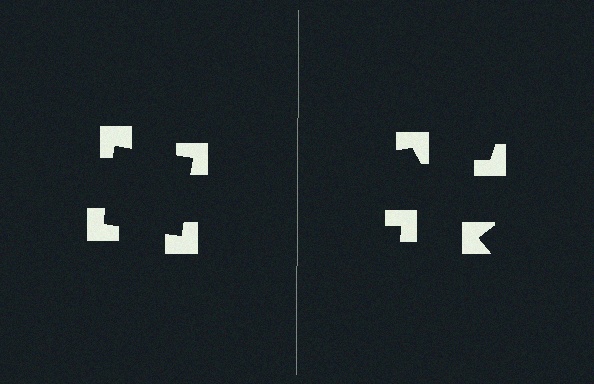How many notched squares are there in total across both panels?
8 — 4 on each side.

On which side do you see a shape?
An illusory square appears on the left side. On the right side the wedge cuts are rotated, so no coherent shape forms.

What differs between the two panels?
The notched squares are positioned identically on both sides; only the wedge orientations differ. On the left they align to a square; on the right they are misaligned.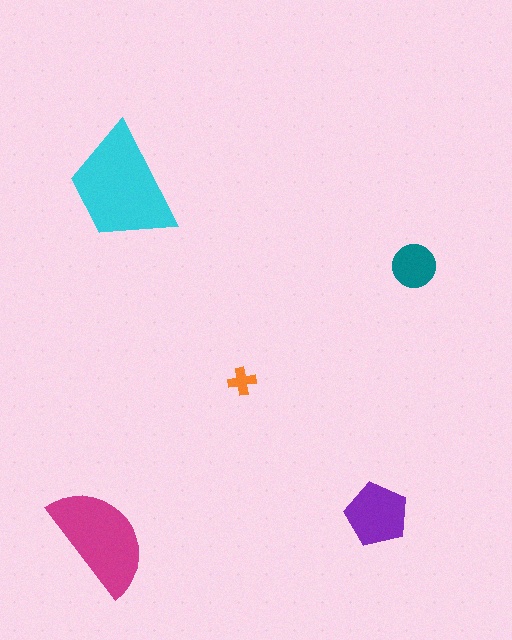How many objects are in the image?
There are 5 objects in the image.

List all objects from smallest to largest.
The orange cross, the teal circle, the purple pentagon, the magenta semicircle, the cyan trapezoid.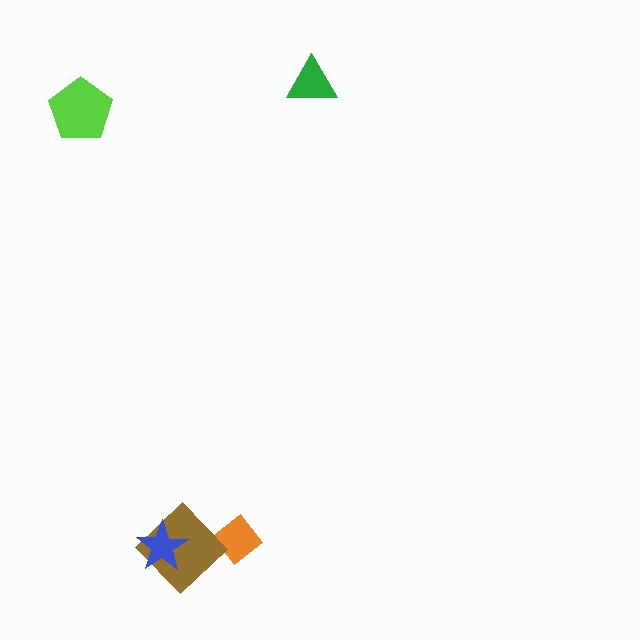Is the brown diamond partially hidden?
Yes, it is partially covered by another shape.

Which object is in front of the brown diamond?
The blue star is in front of the brown diamond.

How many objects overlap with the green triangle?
0 objects overlap with the green triangle.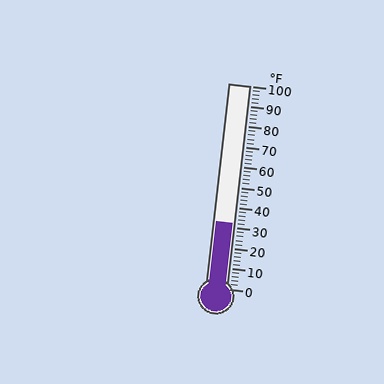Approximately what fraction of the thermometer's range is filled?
The thermometer is filled to approximately 30% of its range.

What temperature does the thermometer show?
The thermometer shows approximately 32°F.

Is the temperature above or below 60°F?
The temperature is below 60°F.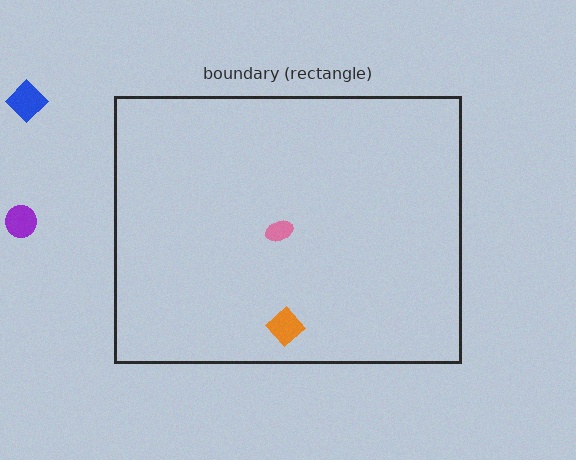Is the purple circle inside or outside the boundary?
Outside.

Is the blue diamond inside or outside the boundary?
Outside.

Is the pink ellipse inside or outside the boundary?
Inside.